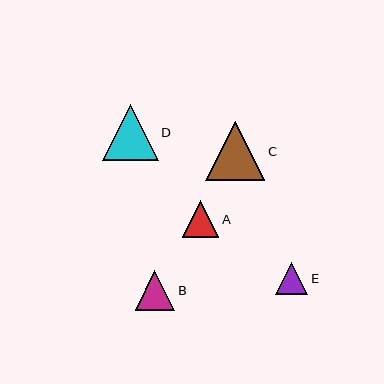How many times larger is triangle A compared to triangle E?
Triangle A is approximately 1.1 times the size of triangle E.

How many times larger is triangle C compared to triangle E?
Triangle C is approximately 1.9 times the size of triangle E.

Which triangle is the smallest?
Triangle E is the smallest with a size of approximately 32 pixels.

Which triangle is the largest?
Triangle C is the largest with a size of approximately 59 pixels.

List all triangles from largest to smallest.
From largest to smallest: C, D, B, A, E.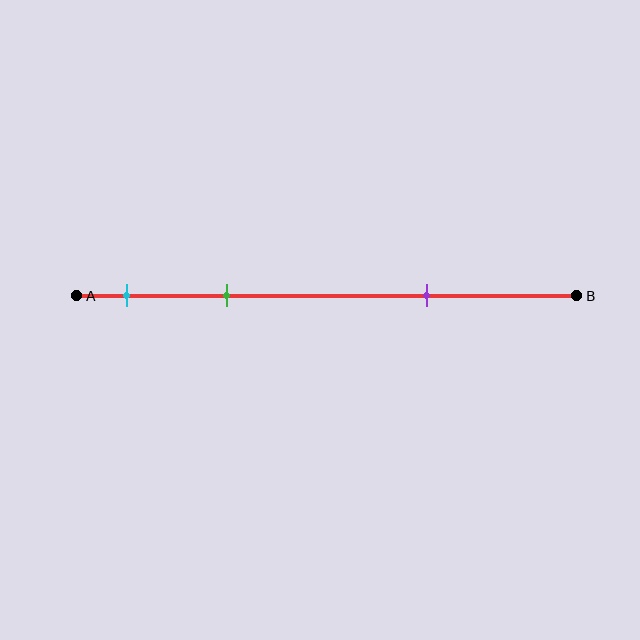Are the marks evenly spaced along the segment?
No, the marks are not evenly spaced.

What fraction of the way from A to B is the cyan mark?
The cyan mark is approximately 10% (0.1) of the way from A to B.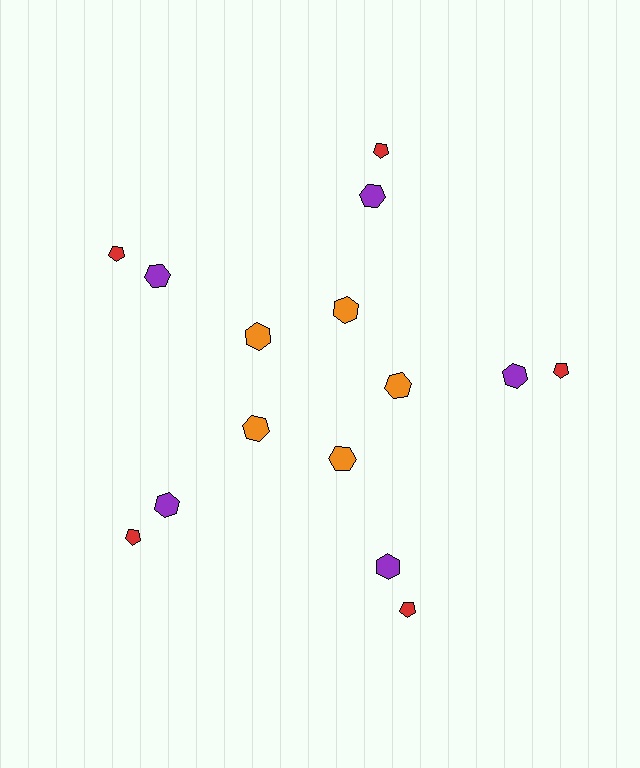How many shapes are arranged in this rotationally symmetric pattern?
There are 15 shapes, arranged in 5 groups of 3.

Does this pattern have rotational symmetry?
Yes, this pattern has 5-fold rotational symmetry. It looks the same after rotating 72 degrees around the center.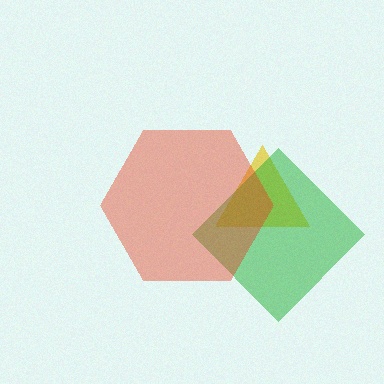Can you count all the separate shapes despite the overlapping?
Yes, there are 3 separate shapes.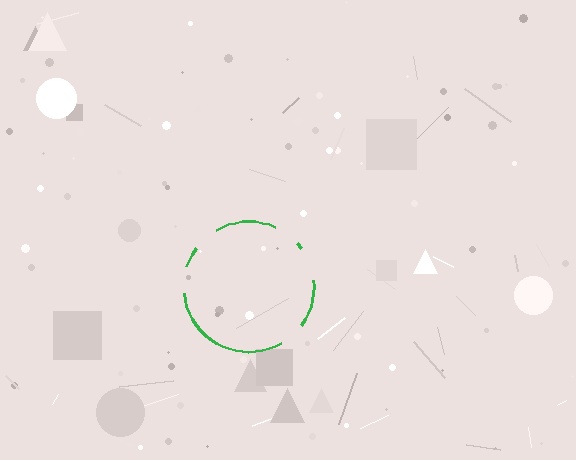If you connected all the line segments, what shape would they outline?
They would outline a circle.